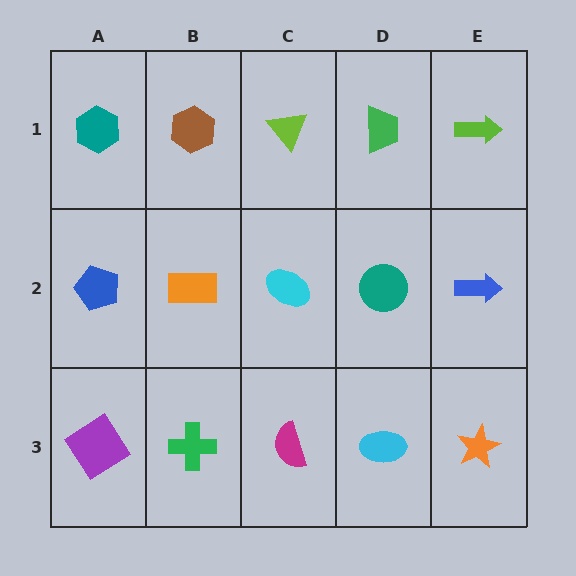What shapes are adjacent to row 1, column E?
A blue arrow (row 2, column E), a green trapezoid (row 1, column D).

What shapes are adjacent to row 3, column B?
An orange rectangle (row 2, column B), a purple diamond (row 3, column A), a magenta semicircle (row 3, column C).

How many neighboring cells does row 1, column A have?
2.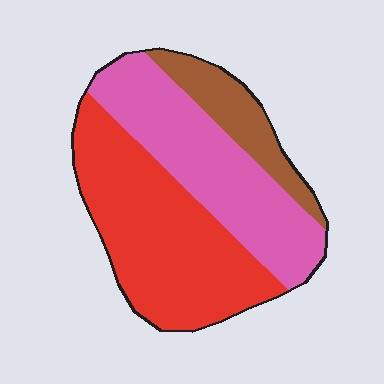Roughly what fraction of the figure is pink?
Pink covers around 40% of the figure.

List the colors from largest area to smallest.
From largest to smallest: red, pink, brown.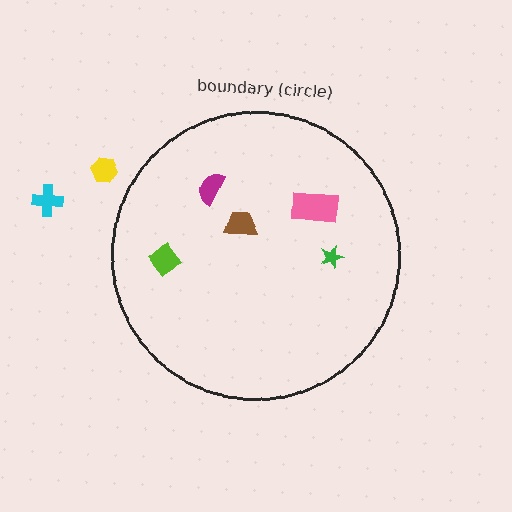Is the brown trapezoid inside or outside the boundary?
Inside.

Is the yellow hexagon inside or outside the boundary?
Outside.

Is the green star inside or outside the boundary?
Inside.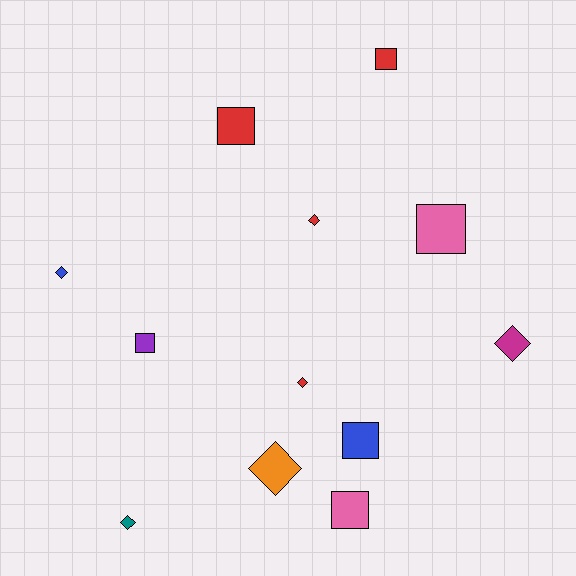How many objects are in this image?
There are 12 objects.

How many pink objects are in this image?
There are 2 pink objects.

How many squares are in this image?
There are 6 squares.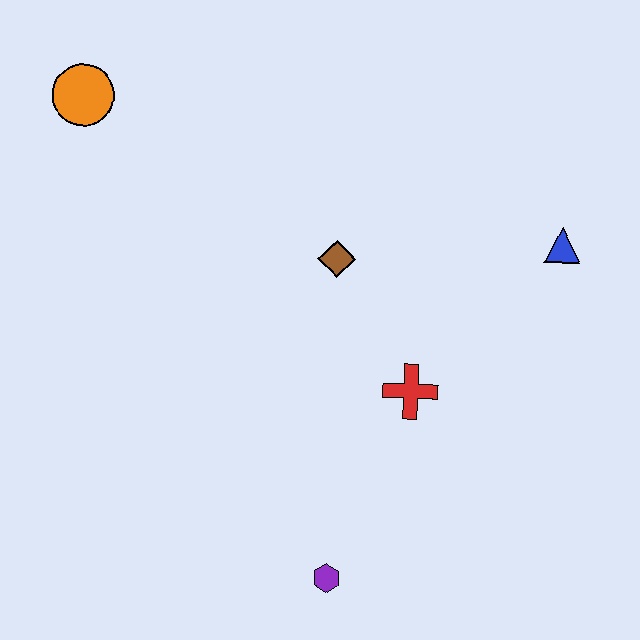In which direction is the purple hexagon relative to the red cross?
The purple hexagon is below the red cross.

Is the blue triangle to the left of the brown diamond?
No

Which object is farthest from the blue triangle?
The orange circle is farthest from the blue triangle.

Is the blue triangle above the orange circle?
No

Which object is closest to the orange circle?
The brown diamond is closest to the orange circle.